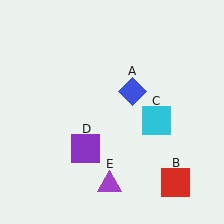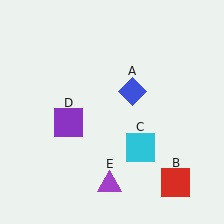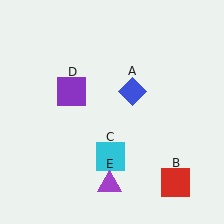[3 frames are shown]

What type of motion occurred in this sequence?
The cyan square (object C), purple square (object D) rotated clockwise around the center of the scene.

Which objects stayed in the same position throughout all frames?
Blue diamond (object A) and red square (object B) and purple triangle (object E) remained stationary.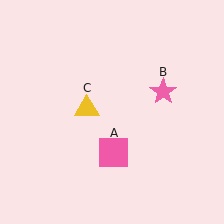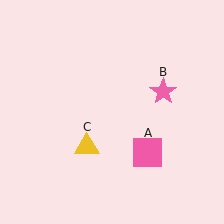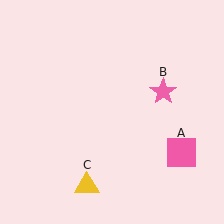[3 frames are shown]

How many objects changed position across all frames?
2 objects changed position: pink square (object A), yellow triangle (object C).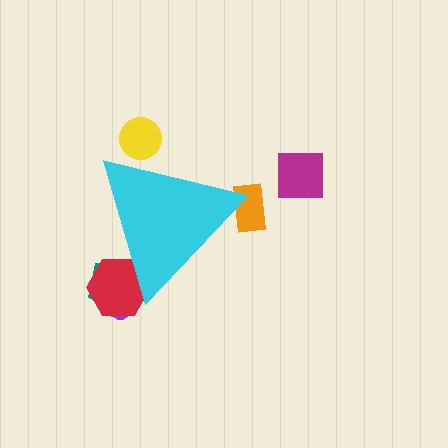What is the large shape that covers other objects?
A cyan triangle.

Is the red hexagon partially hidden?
Yes, the red hexagon is partially hidden behind the cyan triangle.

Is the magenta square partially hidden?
No, the magenta square is fully visible.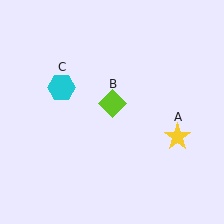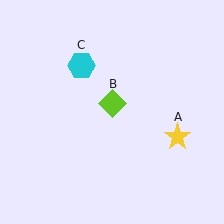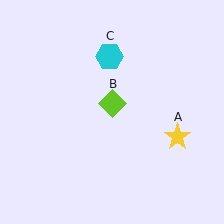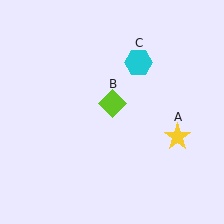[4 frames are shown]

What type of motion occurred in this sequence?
The cyan hexagon (object C) rotated clockwise around the center of the scene.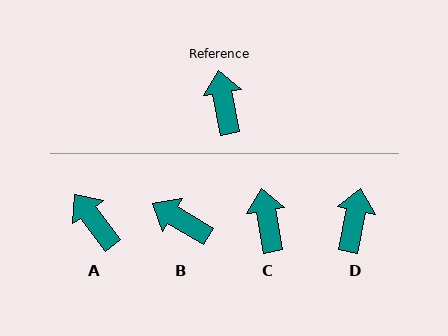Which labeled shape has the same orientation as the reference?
C.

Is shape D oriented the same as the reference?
No, it is off by about 21 degrees.